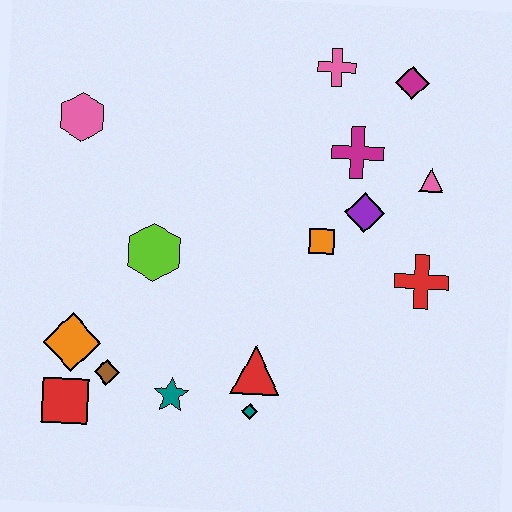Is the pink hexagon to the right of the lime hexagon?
No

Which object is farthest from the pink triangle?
The red square is farthest from the pink triangle.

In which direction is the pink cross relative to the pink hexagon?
The pink cross is to the right of the pink hexagon.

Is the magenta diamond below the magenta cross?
No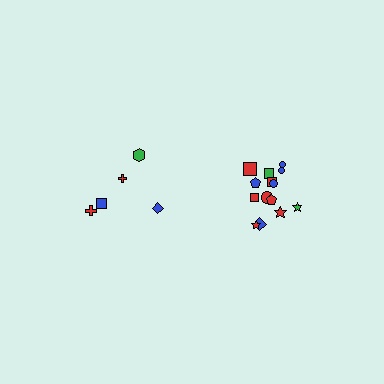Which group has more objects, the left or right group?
The right group.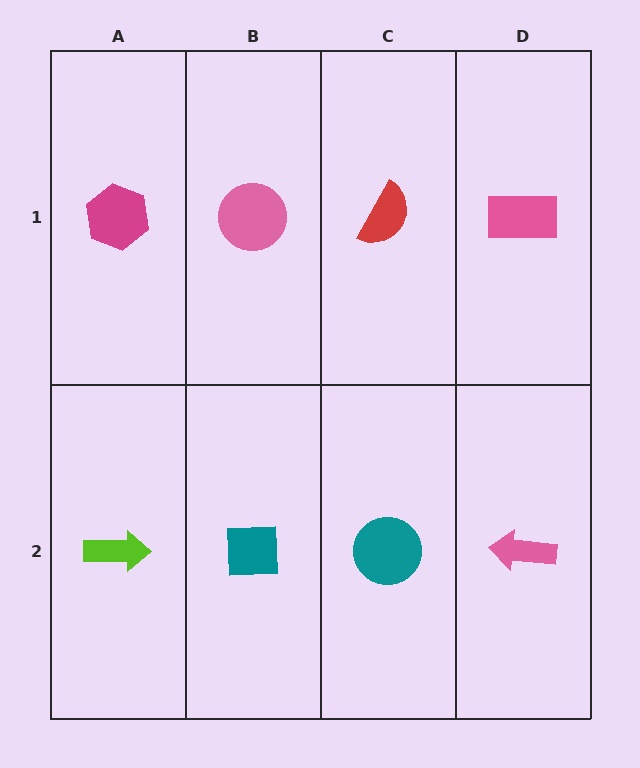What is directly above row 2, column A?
A magenta hexagon.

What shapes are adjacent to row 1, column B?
A teal square (row 2, column B), a magenta hexagon (row 1, column A), a red semicircle (row 1, column C).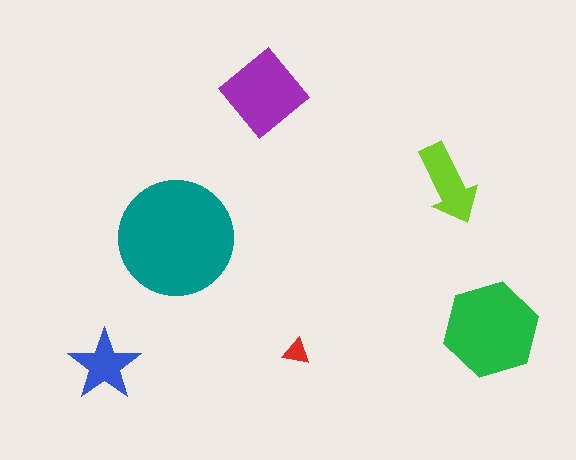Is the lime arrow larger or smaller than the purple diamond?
Smaller.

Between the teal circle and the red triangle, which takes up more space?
The teal circle.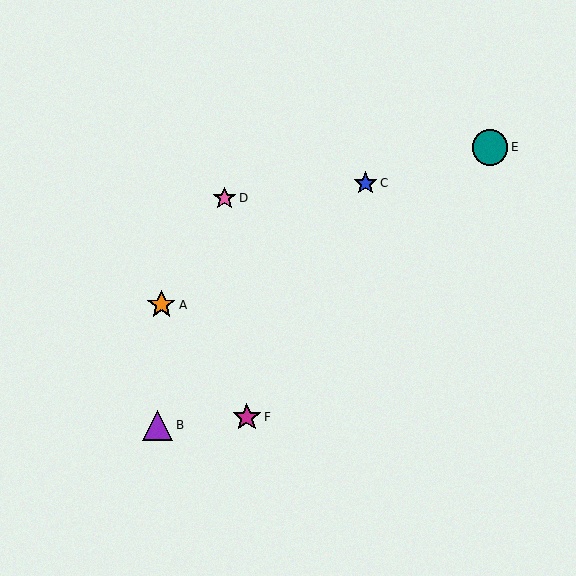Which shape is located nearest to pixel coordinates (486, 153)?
The teal circle (labeled E) at (490, 147) is nearest to that location.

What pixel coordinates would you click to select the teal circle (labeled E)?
Click at (490, 147) to select the teal circle E.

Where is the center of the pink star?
The center of the pink star is at (225, 198).